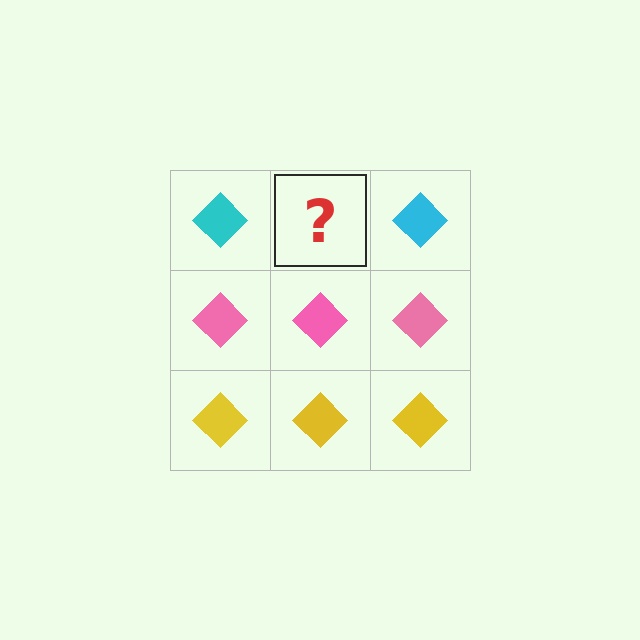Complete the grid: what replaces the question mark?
The question mark should be replaced with a cyan diamond.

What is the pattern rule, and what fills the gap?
The rule is that each row has a consistent color. The gap should be filled with a cyan diamond.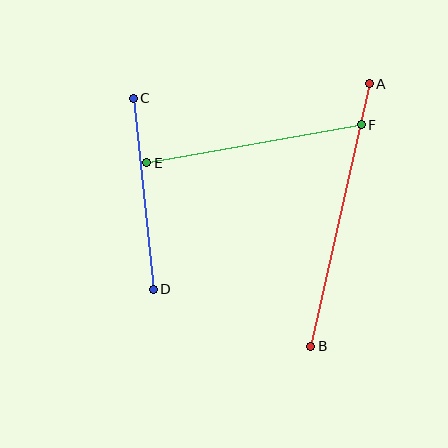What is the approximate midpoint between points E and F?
The midpoint is at approximately (254, 144) pixels.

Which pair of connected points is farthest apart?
Points A and B are farthest apart.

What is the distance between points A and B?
The distance is approximately 269 pixels.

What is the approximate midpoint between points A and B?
The midpoint is at approximately (340, 215) pixels.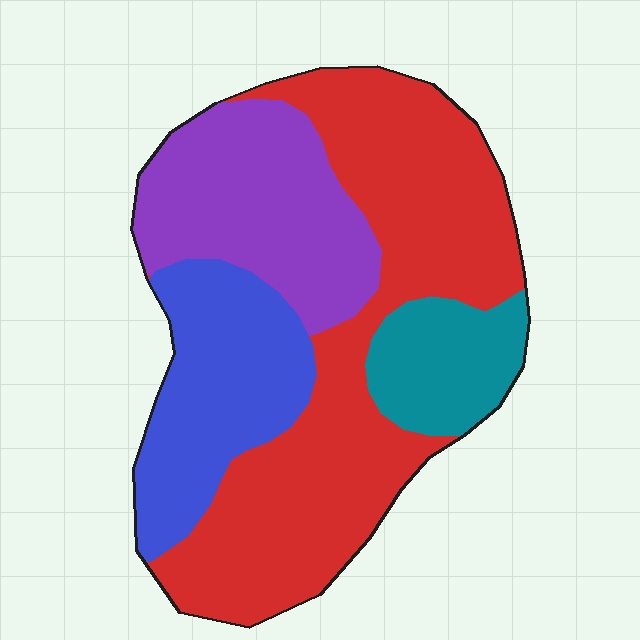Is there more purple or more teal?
Purple.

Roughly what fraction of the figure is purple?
Purple covers around 20% of the figure.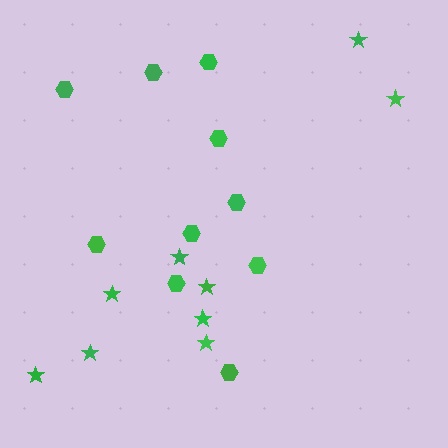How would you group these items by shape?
There are 2 groups: one group of stars (9) and one group of hexagons (10).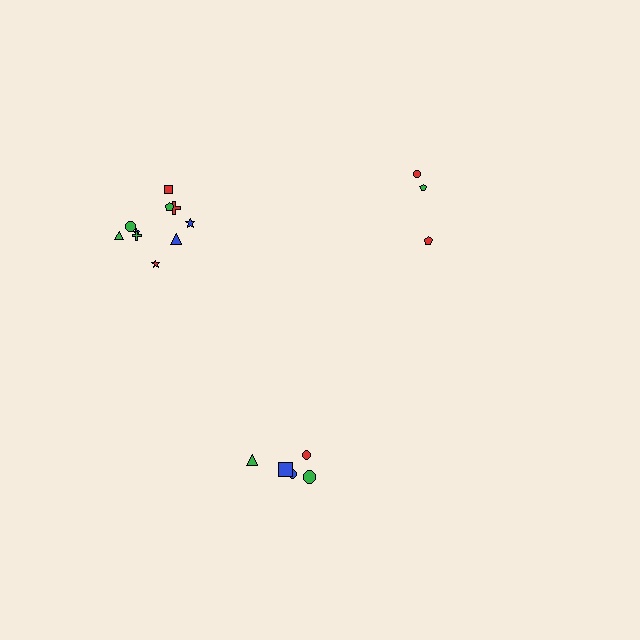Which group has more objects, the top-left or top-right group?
The top-left group.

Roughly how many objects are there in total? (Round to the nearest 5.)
Roughly 20 objects in total.